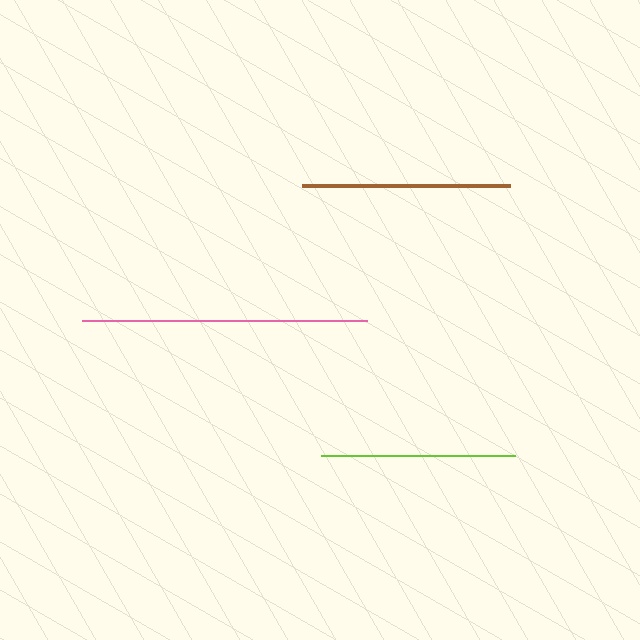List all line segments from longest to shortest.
From longest to shortest: pink, brown, lime.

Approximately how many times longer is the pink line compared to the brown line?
The pink line is approximately 1.4 times the length of the brown line.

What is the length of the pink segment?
The pink segment is approximately 286 pixels long.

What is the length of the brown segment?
The brown segment is approximately 208 pixels long.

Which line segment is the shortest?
The lime line is the shortest at approximately 194 pixels.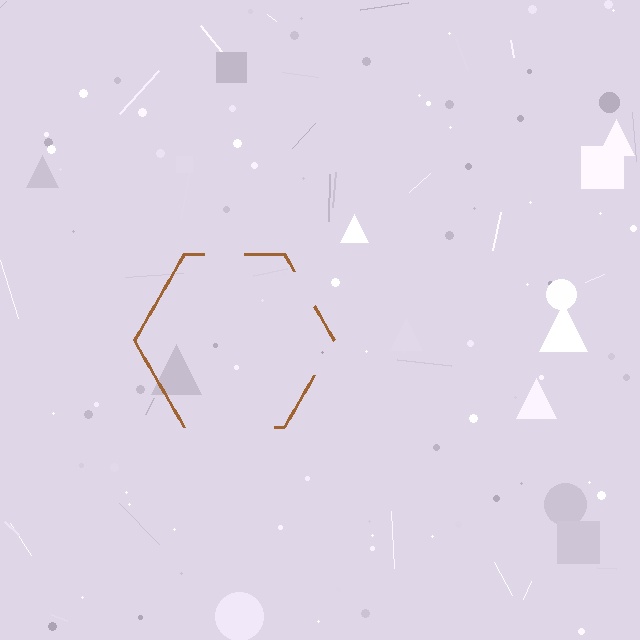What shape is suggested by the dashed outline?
The dashed outline suggests a hexagon.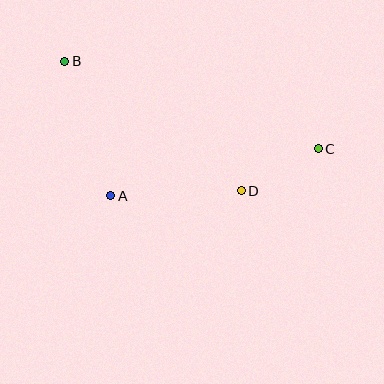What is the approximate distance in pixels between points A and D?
The distance between A and D is approximately 131 pixels.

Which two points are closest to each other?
Points C and D are closest to each other.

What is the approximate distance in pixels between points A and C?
The distance between A and C is approximately 213 pixels.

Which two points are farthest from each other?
Points B and C are farthest from each other.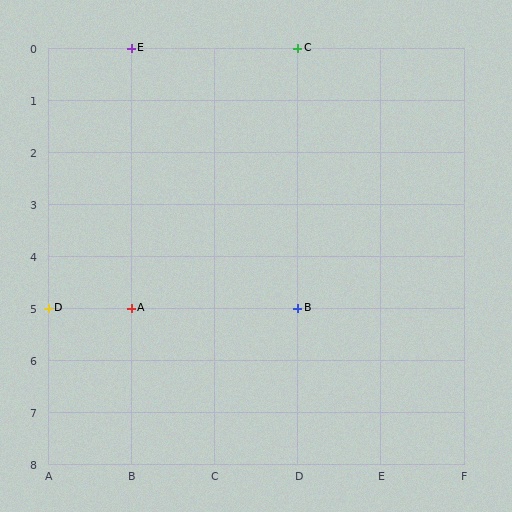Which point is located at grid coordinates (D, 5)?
Point B is at (D, 5).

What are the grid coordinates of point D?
Point D is at grid coordinates (A, 5).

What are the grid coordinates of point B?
Point B is at grid coordinates (D, 5).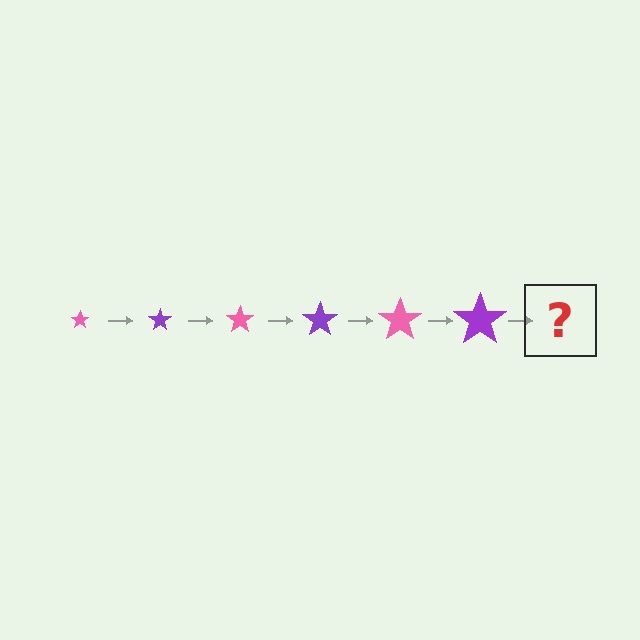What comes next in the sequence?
The next element should be a pink star, larger than the previous one.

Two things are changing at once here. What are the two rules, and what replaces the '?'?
The two rules are that the star grows larger each step and the color cycles through pink and purple. The '?' should be a pink star, larger than the previous one.